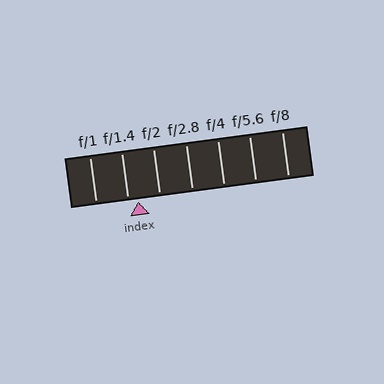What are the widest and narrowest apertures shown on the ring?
The widest aperture shown is f/1 and the narrowest is f/8.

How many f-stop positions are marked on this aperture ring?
There are 7 f-stop positions marked.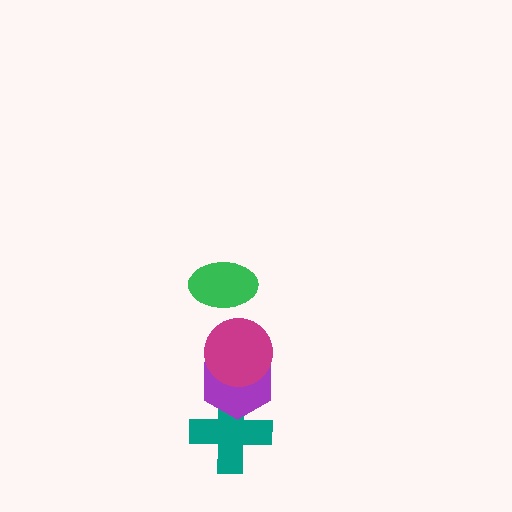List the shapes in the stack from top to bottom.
From top to bottom: the green ellipse, the magenta circle, the purple hexagon, the teal cross.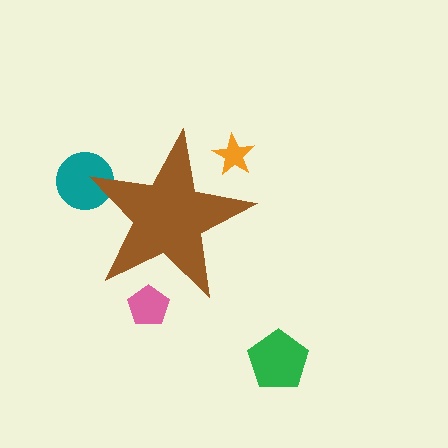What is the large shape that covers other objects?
A brown star.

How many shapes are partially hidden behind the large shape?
3 shapes are partially hidden.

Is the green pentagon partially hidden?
No, the green pentagon is fully visible.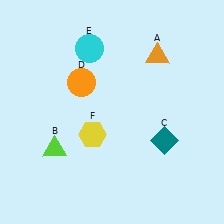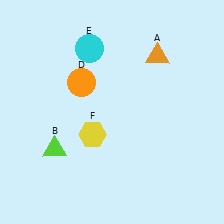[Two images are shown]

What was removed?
The teal diamond (C) was removed in Image 2.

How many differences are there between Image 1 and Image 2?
There is 1 difference between the two images.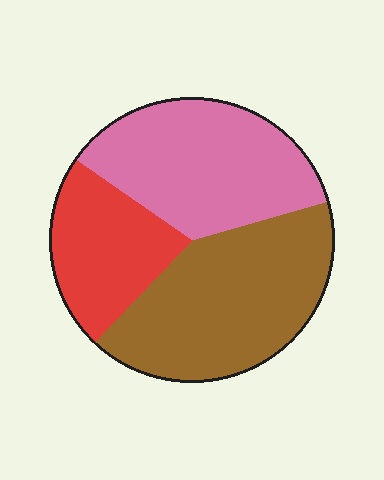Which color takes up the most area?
Brown, at roughly 40%.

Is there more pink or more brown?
Brown.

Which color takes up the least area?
Red, at roughly 25%.